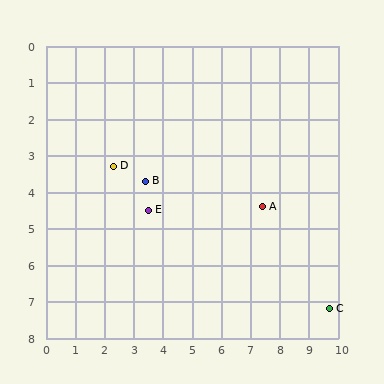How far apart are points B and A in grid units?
Points B and A are about 4.1 grid units apart.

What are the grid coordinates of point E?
Point E is at approximately (3.5, 4.5).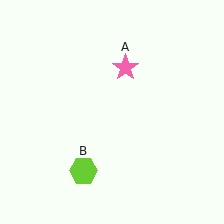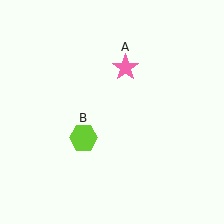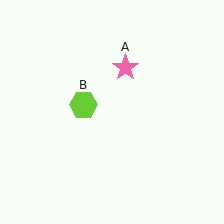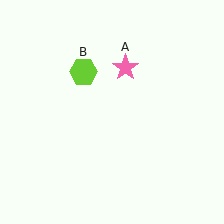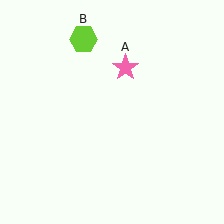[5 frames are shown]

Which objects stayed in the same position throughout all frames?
Pink star (object A) remained stationary.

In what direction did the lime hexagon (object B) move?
The lime hexagon (object B) moved up.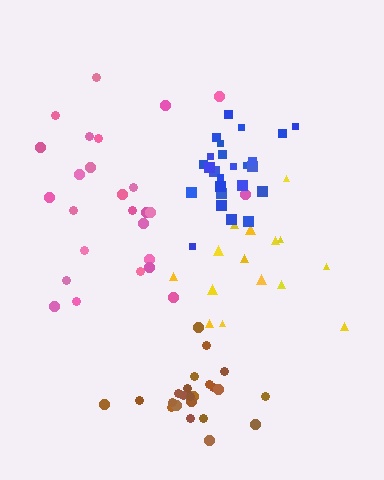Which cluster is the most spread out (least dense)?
Yellow.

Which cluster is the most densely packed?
Blue.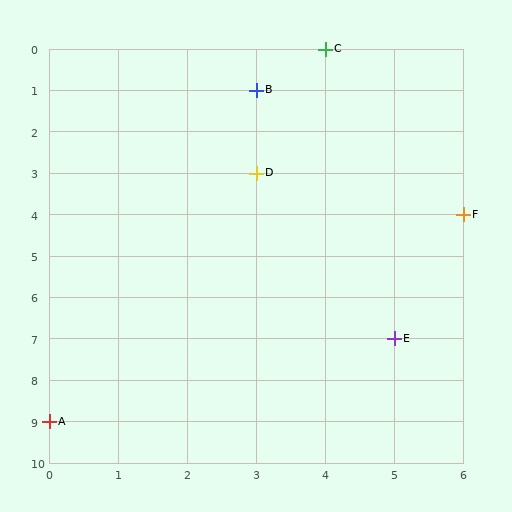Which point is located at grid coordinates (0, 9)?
Point A is at (0, 9).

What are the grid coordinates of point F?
Point F is at grid coordinates (6, 4).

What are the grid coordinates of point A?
Point A is at grid coordinates (0, 9).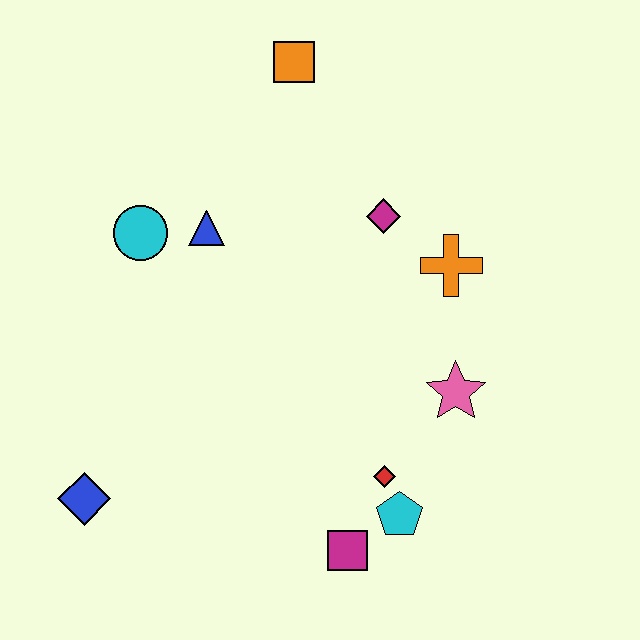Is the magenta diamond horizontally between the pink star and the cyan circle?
Yes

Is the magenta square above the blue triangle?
No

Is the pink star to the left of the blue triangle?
No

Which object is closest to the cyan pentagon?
The red diamond is closest to the cyan pentagon.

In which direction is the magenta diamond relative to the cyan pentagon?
The magenta diamond is above the cyan pentagon.